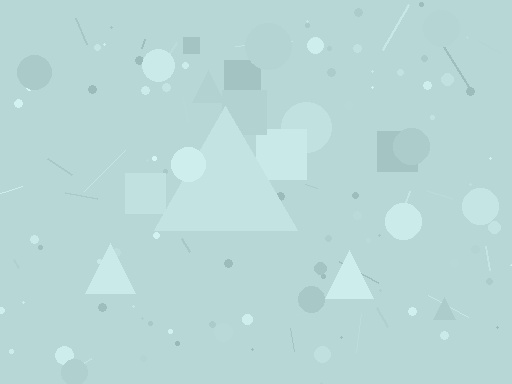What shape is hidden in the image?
A triangle is hidden in the image.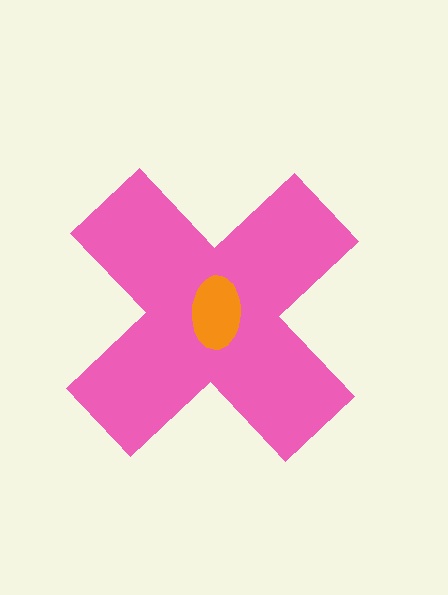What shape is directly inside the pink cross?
The orange ellipse.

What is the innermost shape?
The orange ellipse.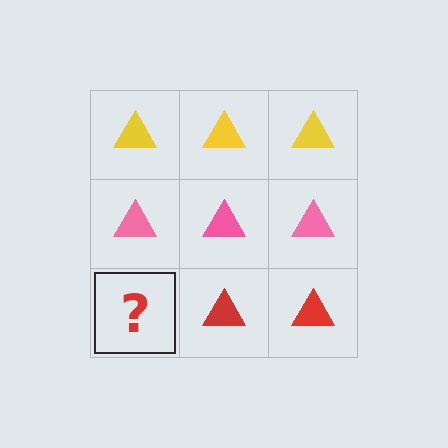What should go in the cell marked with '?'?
The missing cell should contain a red triangle.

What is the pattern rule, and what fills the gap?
The rule is that each row has a consistent color. The gap should be filled with a red triangle.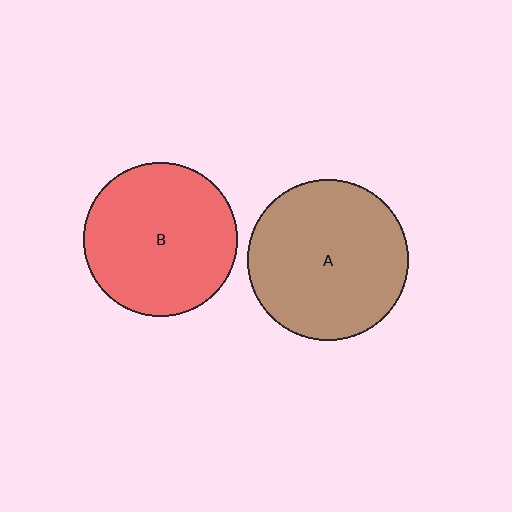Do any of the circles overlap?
No, none of the circles overlap.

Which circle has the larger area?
Circle A (brown).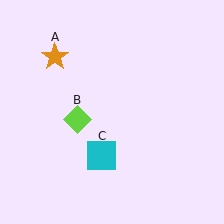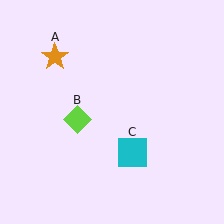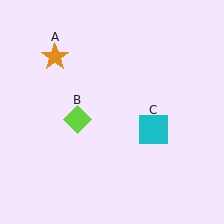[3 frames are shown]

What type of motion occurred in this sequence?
The cyan square (object C) rotated counterclockwise around the center of the scene.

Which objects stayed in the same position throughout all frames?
Orange star (object A) and lime diamond (object B) remained stationary.